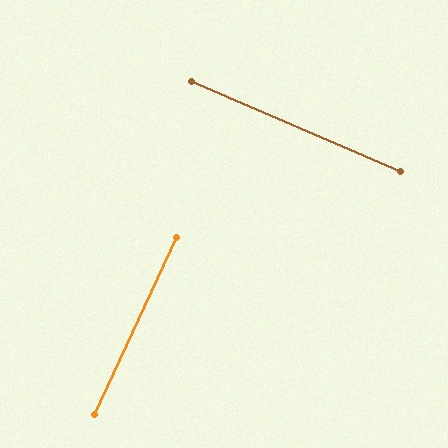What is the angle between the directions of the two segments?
Approximately 88 degrees.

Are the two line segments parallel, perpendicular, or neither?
Perpendicular — they meet at approximately 88°.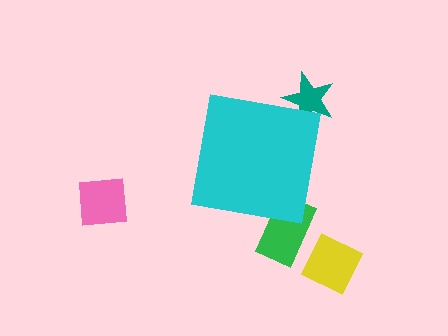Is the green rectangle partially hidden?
Yes, the green rectangle is partially hidden behind the cyan square.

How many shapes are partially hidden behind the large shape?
2 shapes are partially hidden.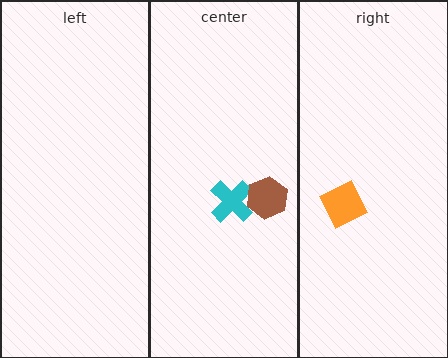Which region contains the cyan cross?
The center region.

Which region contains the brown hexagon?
The center region.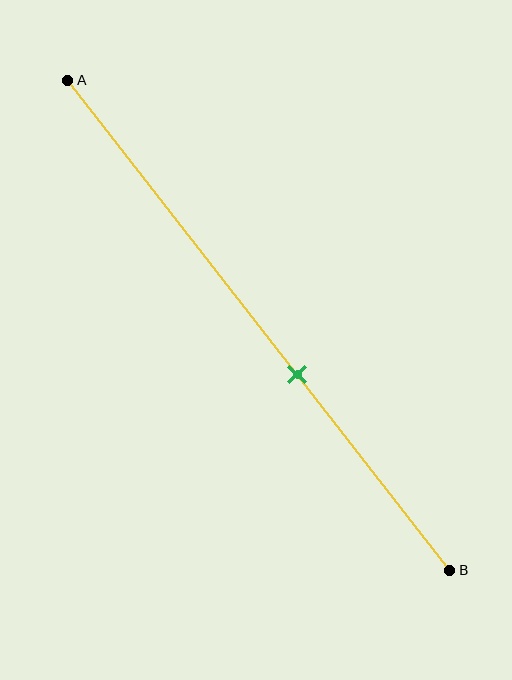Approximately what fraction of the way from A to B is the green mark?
The green mark is approximately 60% of the way from A to B.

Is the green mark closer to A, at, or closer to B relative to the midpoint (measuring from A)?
The green mark is closer to point B than the midpoint of segment AB.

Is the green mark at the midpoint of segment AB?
No, the mark is at about 60% from A, not at the 50% midpoint.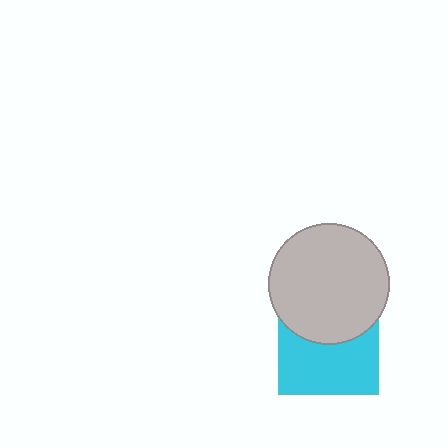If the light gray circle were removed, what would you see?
You would see the complete cyan square.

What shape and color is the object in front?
The object in front is a light gray circle.